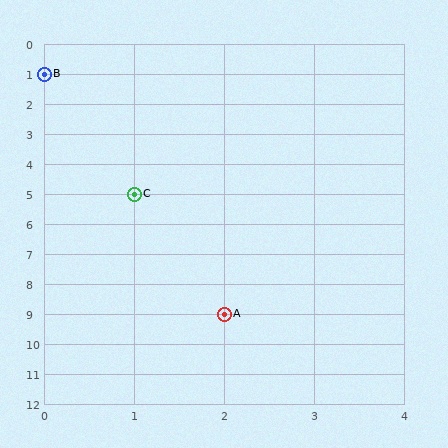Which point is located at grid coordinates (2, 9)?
Point A is at (2, 9).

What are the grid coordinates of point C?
Point C is at grid coordinates (1, 5).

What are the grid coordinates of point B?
Point B is at grid coordinates (0, 1).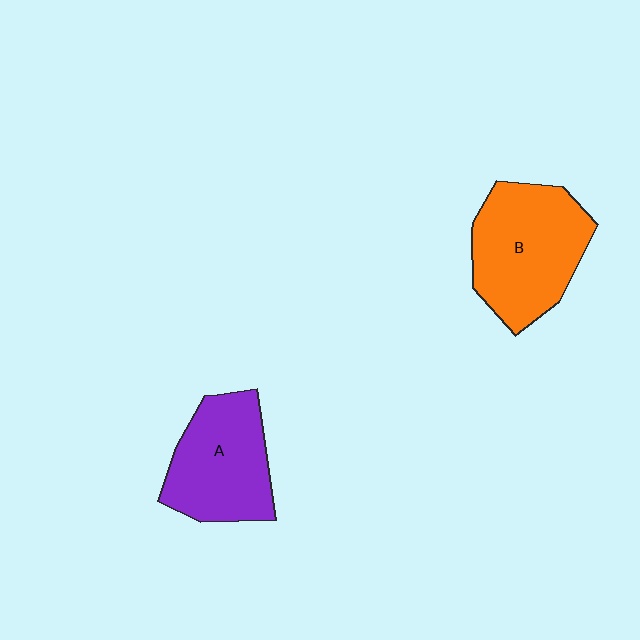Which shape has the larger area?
Shape B (orange).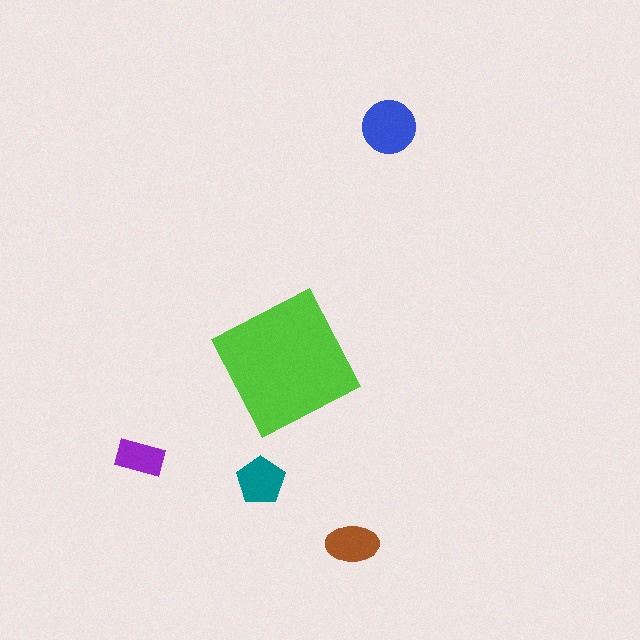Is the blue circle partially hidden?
No, the blue circle is fully visible.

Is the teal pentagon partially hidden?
No, the teal pentagon is fully visible.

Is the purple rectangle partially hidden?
No, the purple rectangle is fully visible.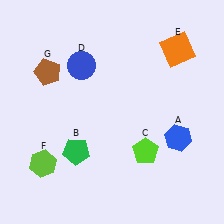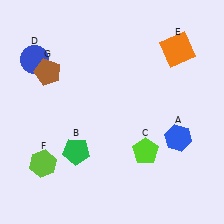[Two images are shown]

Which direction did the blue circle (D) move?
The blue circle (D) moved left.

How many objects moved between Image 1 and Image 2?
1 object moved between the two images.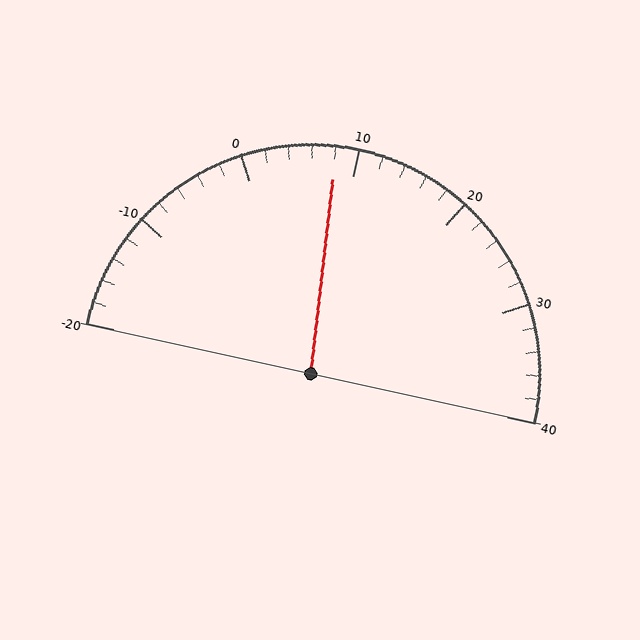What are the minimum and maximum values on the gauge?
The gauge ranges from -20 to 40.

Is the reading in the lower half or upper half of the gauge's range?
The reading is in the lower half of the range (-20 to 40).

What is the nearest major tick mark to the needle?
The nearest major tick mark is 10.